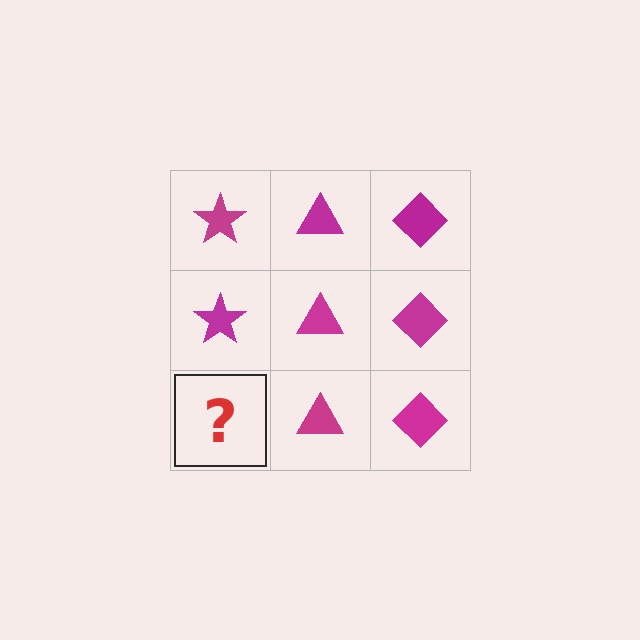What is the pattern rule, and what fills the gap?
The rule is that each column has a consistent shape. The gap should be filled with a magenta star.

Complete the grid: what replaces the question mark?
The question mark should be replaced with a magenta star.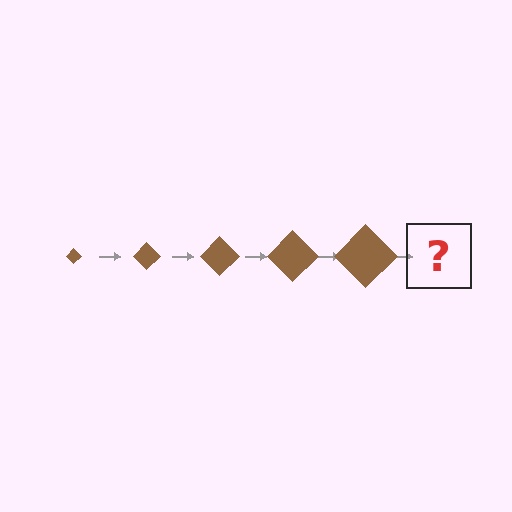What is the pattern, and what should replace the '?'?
The pattern is that the diamond gets progressively larger each step. The '?' should be a brown diamond, larger than the previous one.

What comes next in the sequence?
The next element should be a brown diamond, larger than the previous one.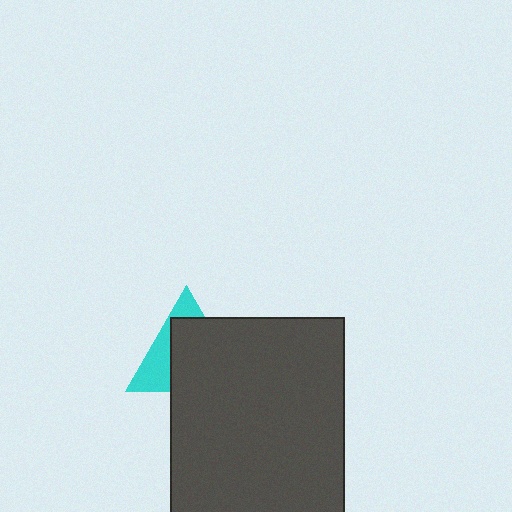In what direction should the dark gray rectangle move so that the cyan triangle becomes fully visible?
The dark gray rectangle should move toward the lower-right. That is the shortest direction to clear the overlap and leave the cyan triangle fully visible.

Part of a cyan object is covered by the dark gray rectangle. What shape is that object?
It is a triangle.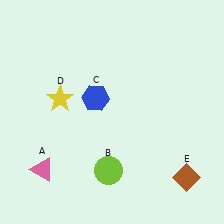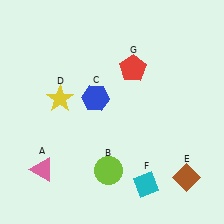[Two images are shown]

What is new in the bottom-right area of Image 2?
A cyan diamond (F) was added in the bottom-right area of Image 2.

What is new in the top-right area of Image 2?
A red pentagon (G) was added in the top-right area of Image 2.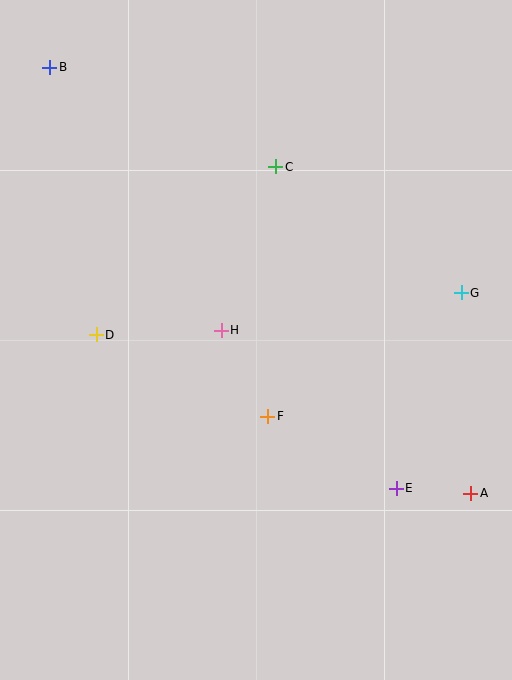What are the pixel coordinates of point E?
Point E is at (396, 488).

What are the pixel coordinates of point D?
Point D is at (96, 335).